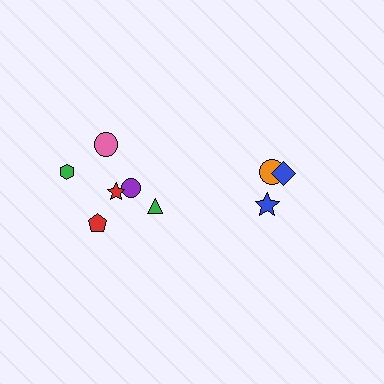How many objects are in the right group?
There are 3 objects.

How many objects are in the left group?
There are 6 objects.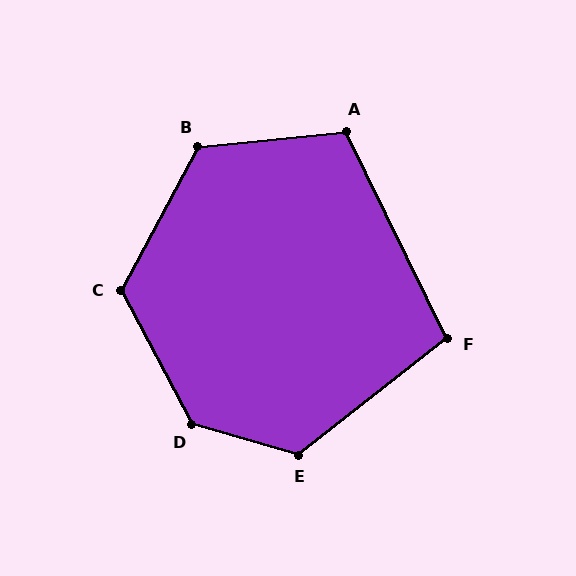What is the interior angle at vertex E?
Approximately 126 degrees (obtuse).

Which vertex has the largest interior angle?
D, at approximately 134 degrees.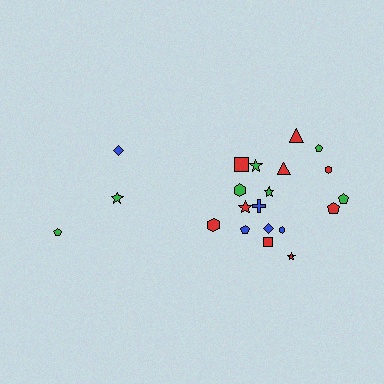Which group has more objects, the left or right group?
The right group.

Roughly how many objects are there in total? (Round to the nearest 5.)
Roughly 20 objects in total.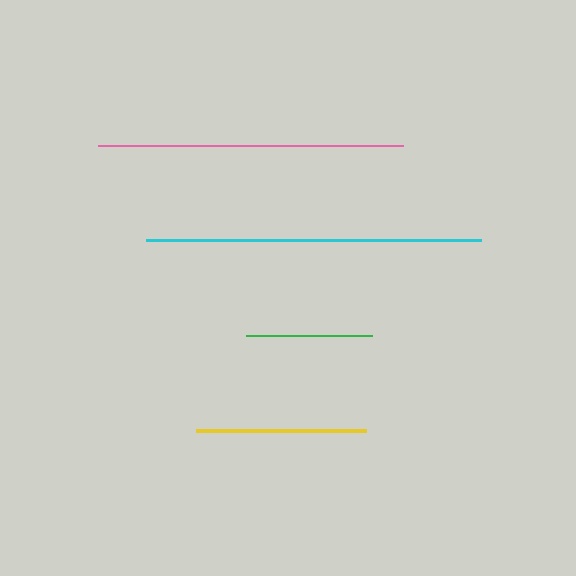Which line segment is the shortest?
The green line is the shortest at approximately 126 pixels.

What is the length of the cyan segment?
The cyan segment is approximately 335 pixels long.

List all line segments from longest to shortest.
From longest to shortest: cyan, pink, yellow, green.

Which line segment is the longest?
The cyan line is the longest at approximately 335 pixels.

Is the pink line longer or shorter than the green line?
The pink line is longer than the green line.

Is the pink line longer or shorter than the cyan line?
The cyan line is longer than the pink line.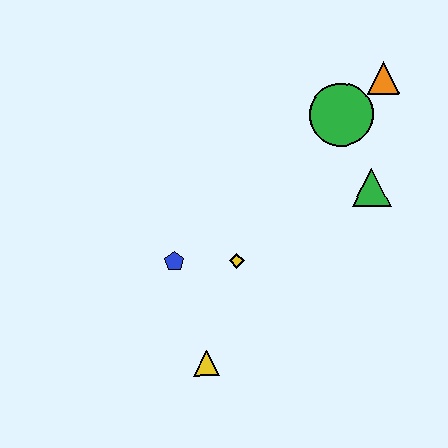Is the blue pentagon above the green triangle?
No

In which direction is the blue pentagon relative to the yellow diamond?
The blue pentagon is to the left of the yellow diamond.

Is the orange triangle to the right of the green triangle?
Yes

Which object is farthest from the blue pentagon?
The orange triangle is farthest from the blue pentagon.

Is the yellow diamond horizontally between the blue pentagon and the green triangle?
Yes